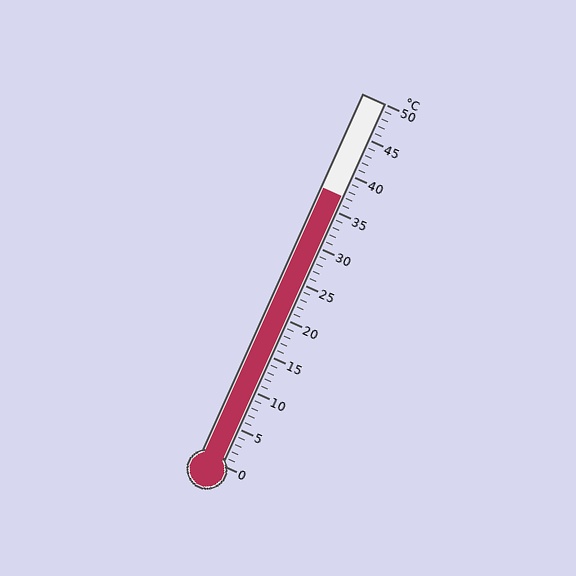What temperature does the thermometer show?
The thermometer shows approximately 37°C.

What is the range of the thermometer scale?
The thermometer scale ranges from 0°C to 50°C.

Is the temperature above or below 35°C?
The temperature is above 35°C.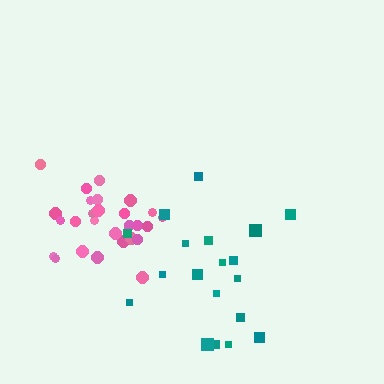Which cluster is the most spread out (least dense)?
Teal.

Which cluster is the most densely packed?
Pink.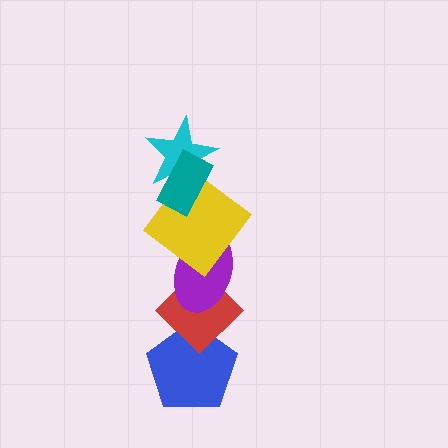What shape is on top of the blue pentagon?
The red diamond is on top of the blue pentagon.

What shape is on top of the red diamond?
The purple ellipse is on top of the red diamond.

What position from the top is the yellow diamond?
The yellow diamond is 3rd from the top.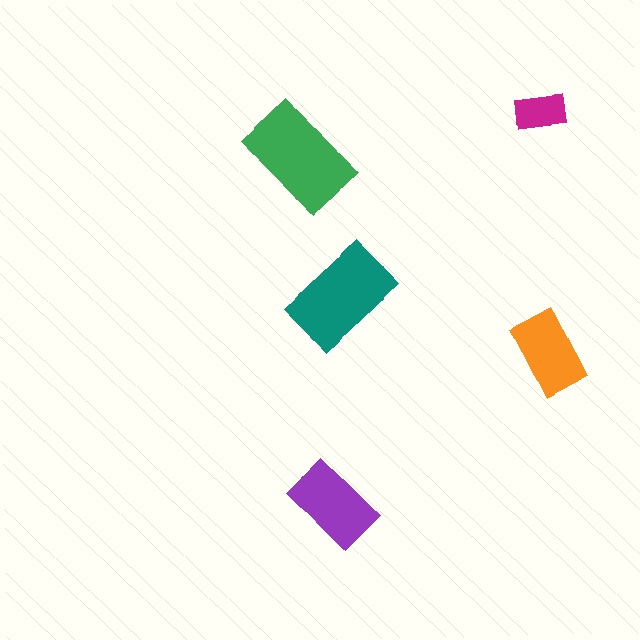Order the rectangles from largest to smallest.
the green one, the teal one, the purple one, the orange one, the magenta one.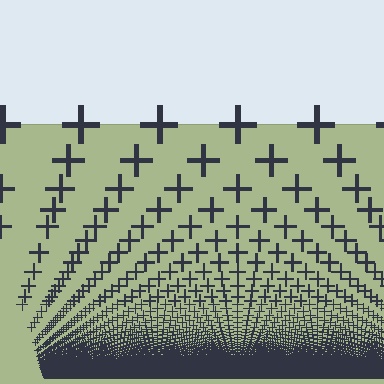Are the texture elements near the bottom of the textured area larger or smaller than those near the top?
Smaller. The gradient is inverted — elements near the bottom are smaller and denser.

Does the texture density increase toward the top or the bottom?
Density increases toward the bottom.